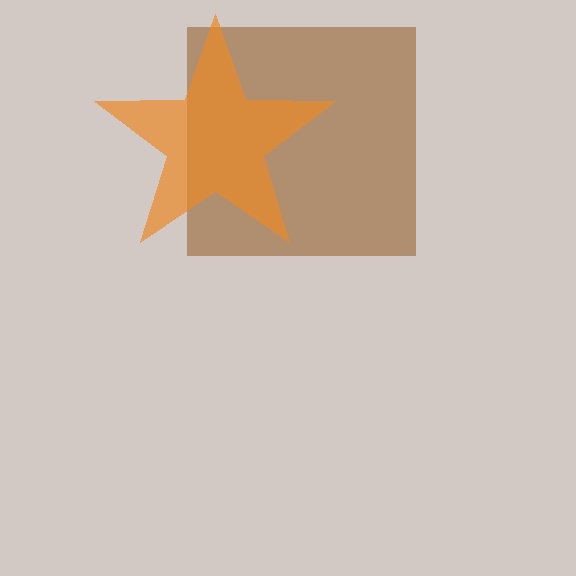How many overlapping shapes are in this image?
There are 2 overlapping shapes in the image.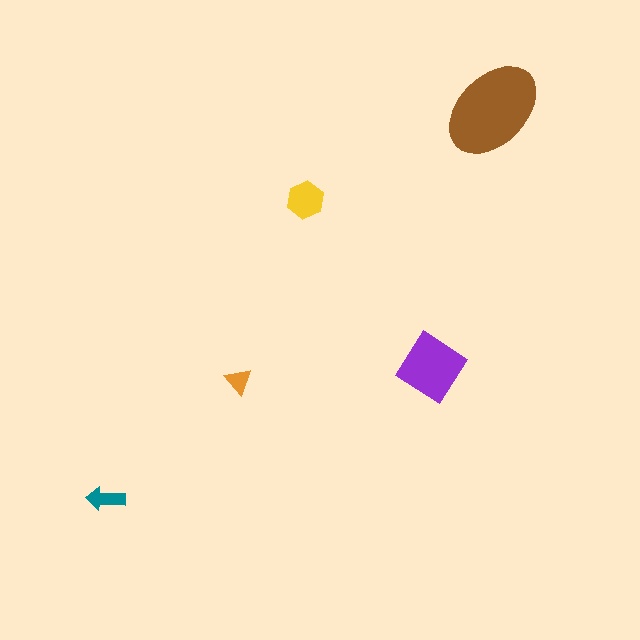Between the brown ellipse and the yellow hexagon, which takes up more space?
The brown ellipse.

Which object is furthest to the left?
The teal arrow is leftmost.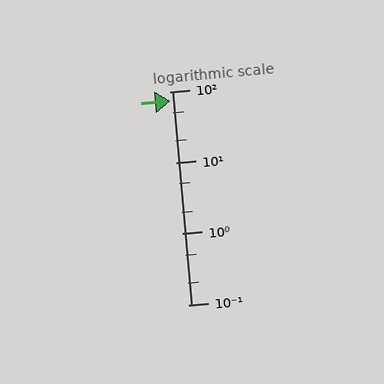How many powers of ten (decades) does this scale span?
The scale spans 3 decades, from 0.1 to 100.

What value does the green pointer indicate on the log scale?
The pointer indicates approximately 73.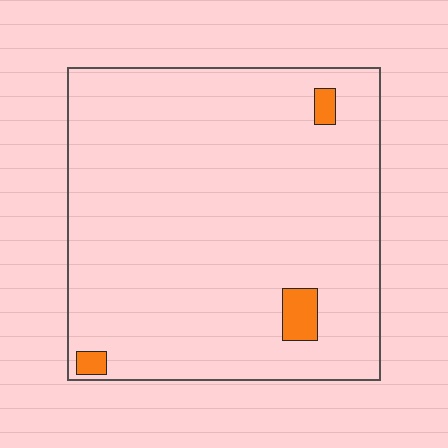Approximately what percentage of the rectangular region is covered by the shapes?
Approximately 5%.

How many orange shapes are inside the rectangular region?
3.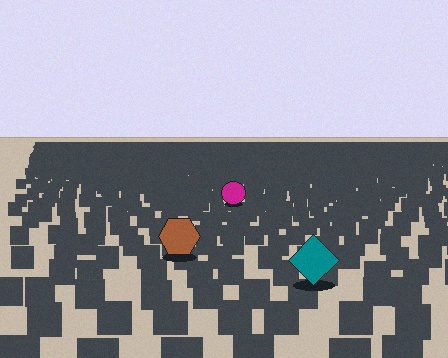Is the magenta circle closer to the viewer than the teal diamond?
No. The teal diamond is closer — you can tell from the texture gradient: the ground texture is coarser near it.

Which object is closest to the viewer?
The teal diamond is closest. The texture marks near it are larger and more spread out.